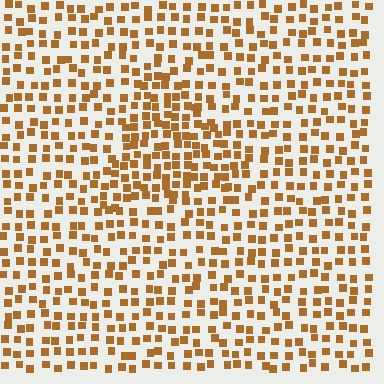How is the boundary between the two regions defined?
The boundary is defined by a change in element density (approximately 1.6x ratio). All elements are the same color, size, and shape.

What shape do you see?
I see a triangle.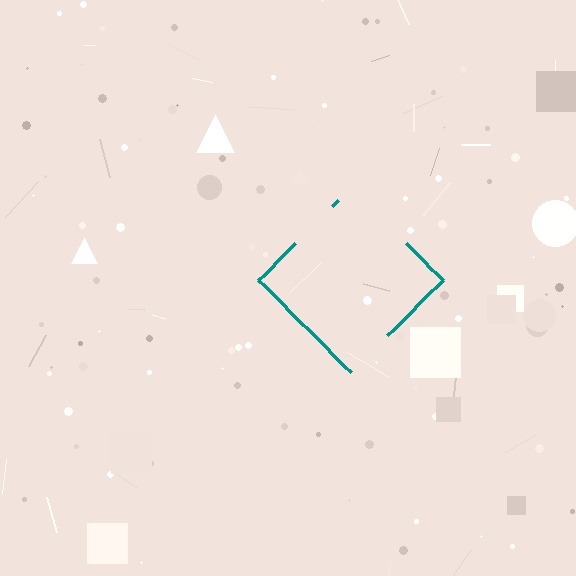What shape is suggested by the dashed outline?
The dashed outline suggests a diamond.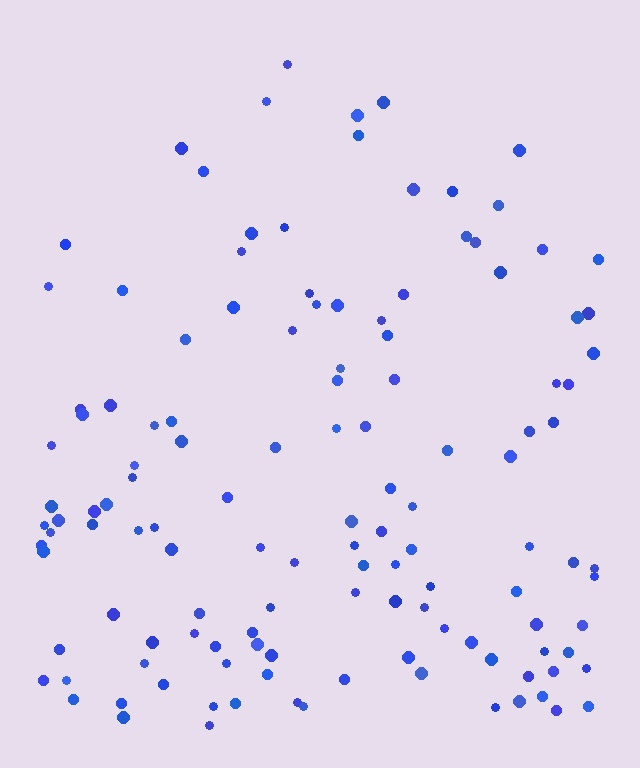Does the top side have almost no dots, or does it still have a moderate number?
Still a moderate number, just noticeably fewer than the bottom.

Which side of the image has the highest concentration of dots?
The bottom.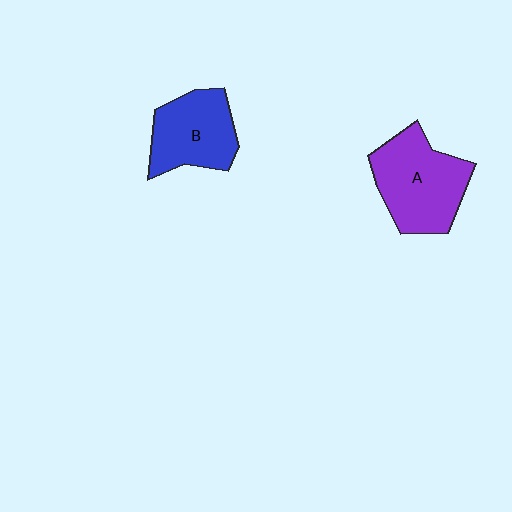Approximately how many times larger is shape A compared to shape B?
Approximately 1.2 times.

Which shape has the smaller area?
Shape B (blue).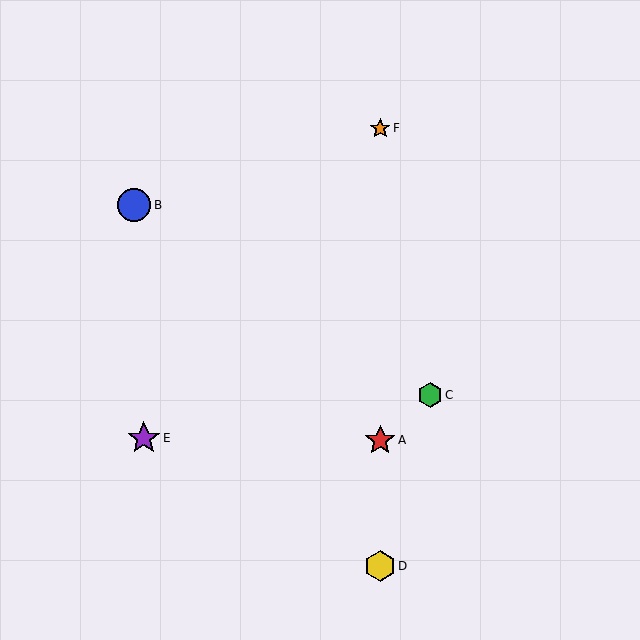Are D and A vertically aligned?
Yes, both are at x≈380.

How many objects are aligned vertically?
3 objects (A, D, F) are aligned vertically.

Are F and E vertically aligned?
No, F is at x≈380 and E is at x≈144.